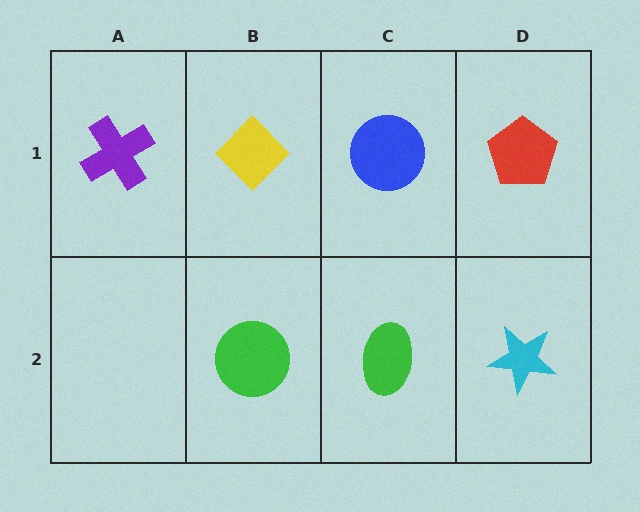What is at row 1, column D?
A red pentagon.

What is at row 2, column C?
A green ellipse.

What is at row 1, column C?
A blue circle.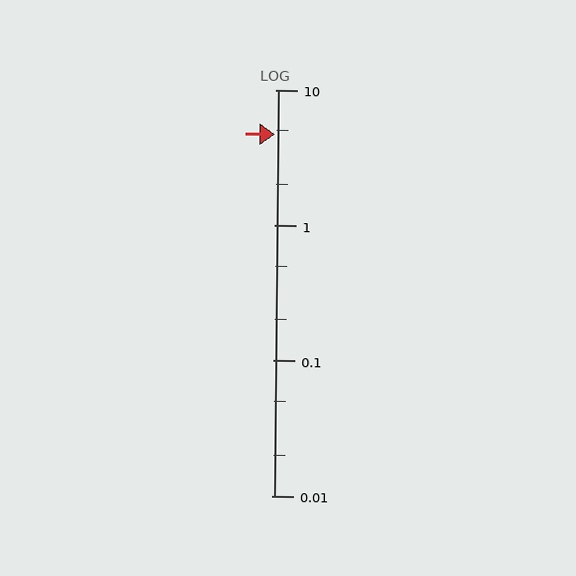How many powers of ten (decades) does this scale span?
The scale spans 3 decades, from 0.01 to 10.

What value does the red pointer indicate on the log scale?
The pointer indicates approximately 4.7.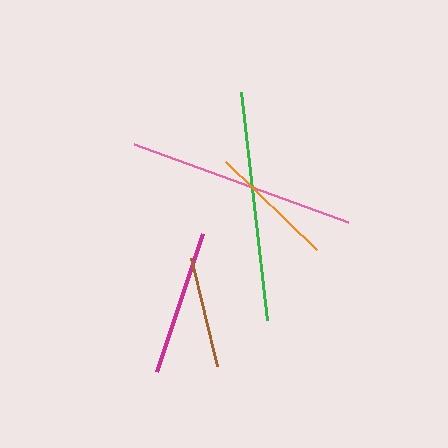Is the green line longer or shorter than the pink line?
The green line is longer than the pink line.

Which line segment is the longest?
The green line is the longest at approximately 229 pixels.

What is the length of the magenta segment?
The magenta segment is approximately 146 pixels long.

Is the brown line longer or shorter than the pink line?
The pink line is longer than the brown line.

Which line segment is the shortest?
The brown line is the shortest at approximately 111 pixels.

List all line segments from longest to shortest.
From longest to shortest: green, pink, magenta, orange, brown.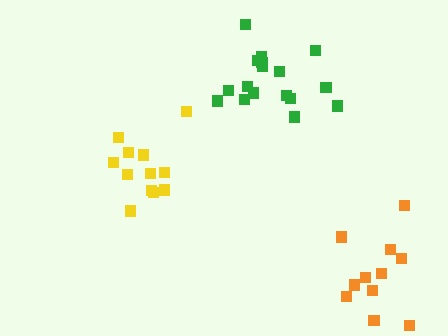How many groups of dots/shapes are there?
There are 3 groups.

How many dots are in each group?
Group 1: 17 dots, Group 2: 12 dots, Group 3: 11 dots (40 total).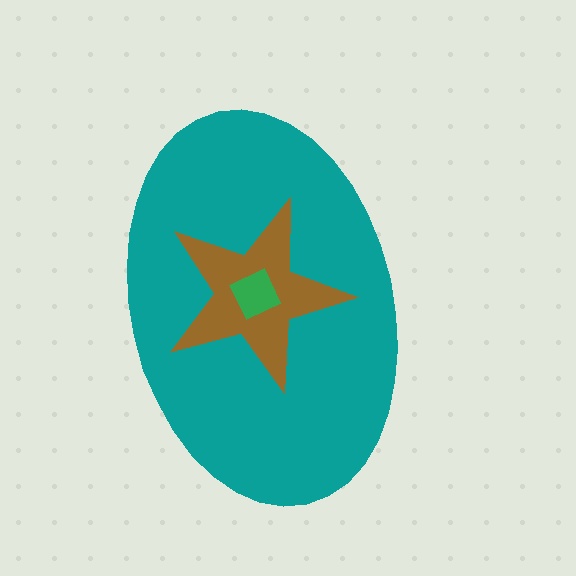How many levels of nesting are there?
3.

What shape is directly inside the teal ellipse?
The brown star.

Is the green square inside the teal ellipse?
Yes.